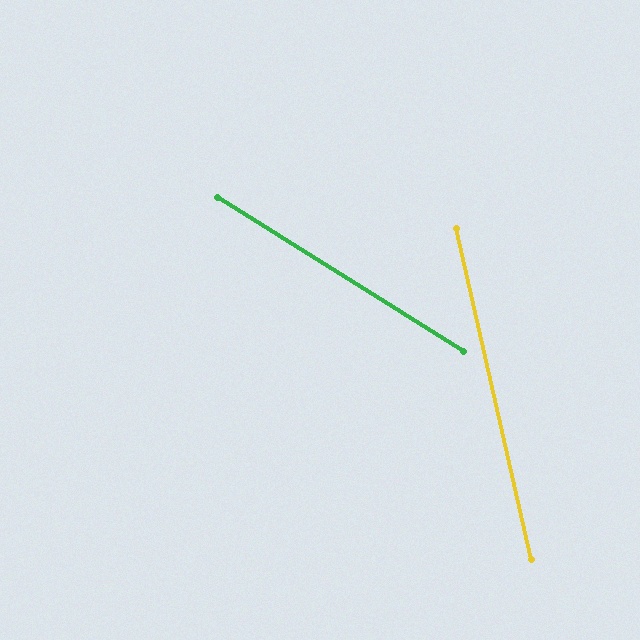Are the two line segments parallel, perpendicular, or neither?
Neither parallel nor perpendicular — they differ by about 45°.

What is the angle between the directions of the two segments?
Approximately 45 degrees.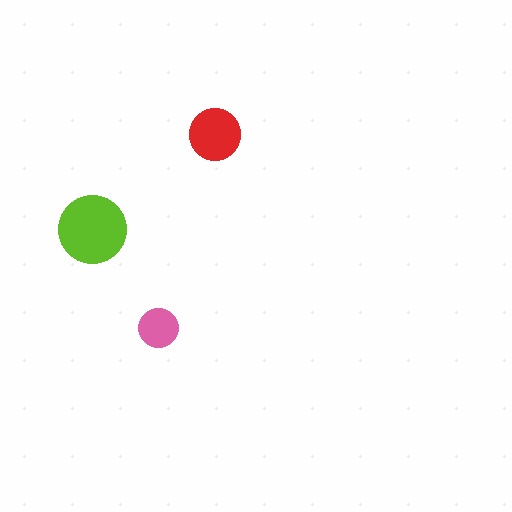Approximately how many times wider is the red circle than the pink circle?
About 1.5 times wider.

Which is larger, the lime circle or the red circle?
The lime one.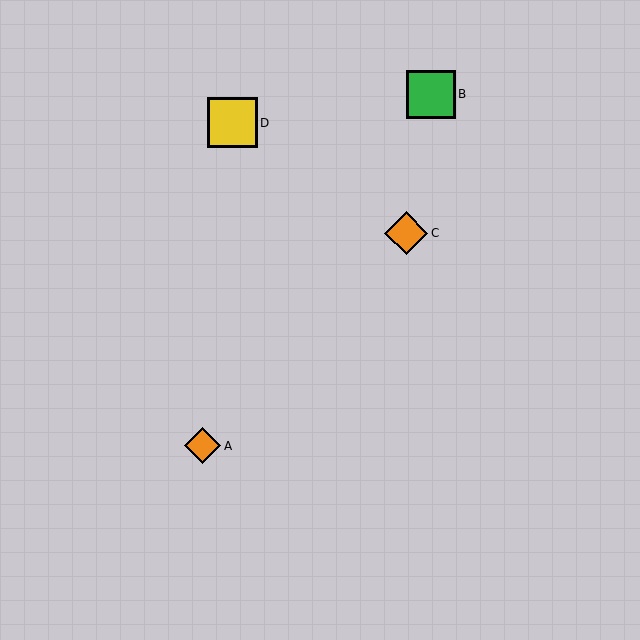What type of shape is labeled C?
Shape C is an orange diamond.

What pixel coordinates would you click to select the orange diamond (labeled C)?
Click at (406, 233) to select the orange diamond C.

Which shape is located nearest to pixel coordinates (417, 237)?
The orange diamond (labeled C) at (406, 233) is nearest to that location.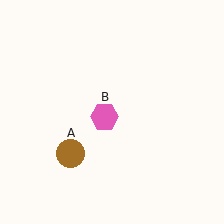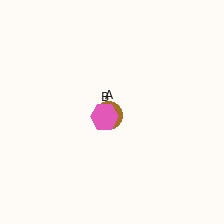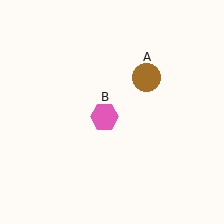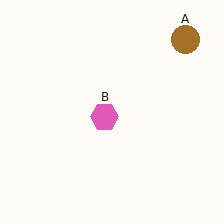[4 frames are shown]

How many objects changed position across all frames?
1 object changed position: brown circle (object A).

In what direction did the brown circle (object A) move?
The brown circle (object A) moved up and to the right.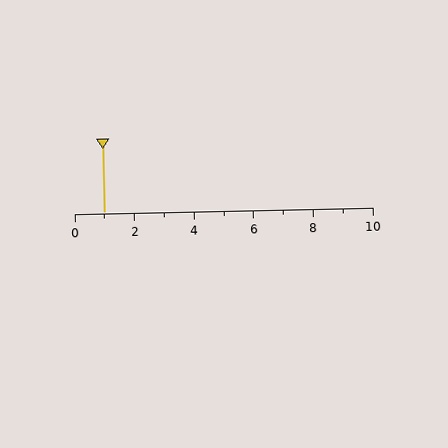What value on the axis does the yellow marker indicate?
The marker indicates approximately 1.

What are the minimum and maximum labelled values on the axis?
The axis runs from 0 to 10.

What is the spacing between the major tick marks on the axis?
The major ticks are spaced 2 apart.